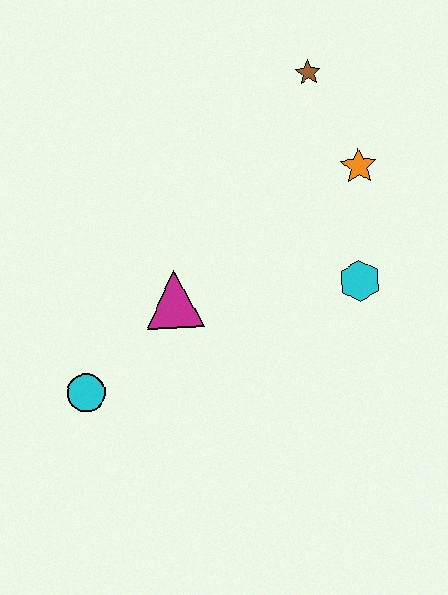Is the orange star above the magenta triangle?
Yes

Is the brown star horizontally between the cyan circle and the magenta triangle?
No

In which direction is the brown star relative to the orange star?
The brown star is above the orange star.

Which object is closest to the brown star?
The orange star is closest to the brown star.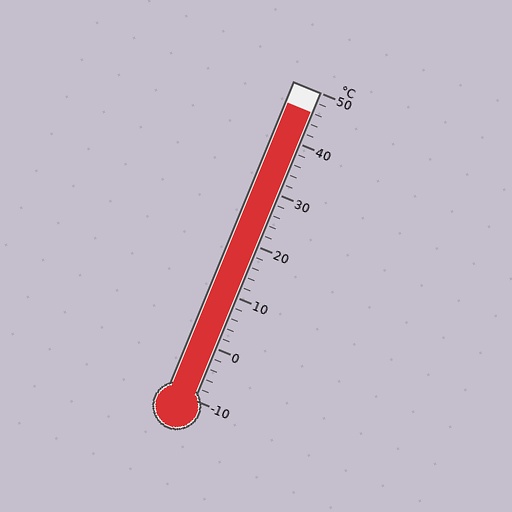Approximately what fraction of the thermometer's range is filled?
The thermometer is filled to approximately 95% of its range.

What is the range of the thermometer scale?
The thermometer scale ranges from -10°C to 50°C.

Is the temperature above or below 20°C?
The temperature is above 20°C.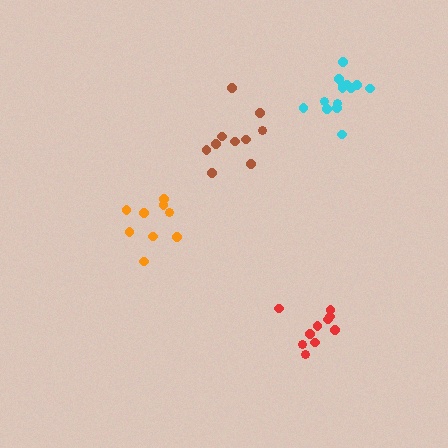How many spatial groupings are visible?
There are 4 spatial groupings.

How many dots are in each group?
Group 1: 9 dots, Group 2: 10 dots, Group 3: 10 dots, Group 4: 14 dots (43 total).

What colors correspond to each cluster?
The clusters are colored: orange, red, brown, cyan.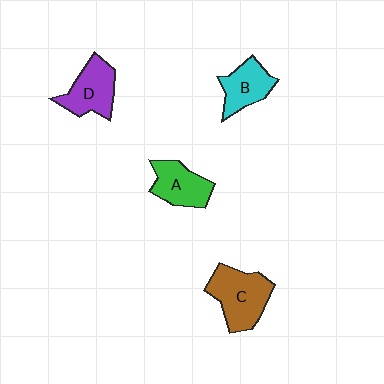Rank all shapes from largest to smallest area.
From largest to smallest: C (brown), D (purple), A (green), B (cyan).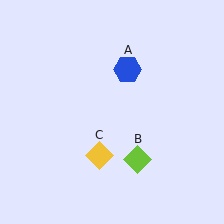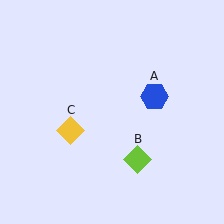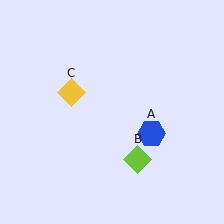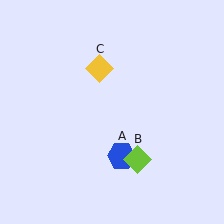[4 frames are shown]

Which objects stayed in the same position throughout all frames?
Lime diamond (object B) remained stationary.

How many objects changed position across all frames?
2 objects changed position: blue hexagon (object A), yellow diamond (object C).